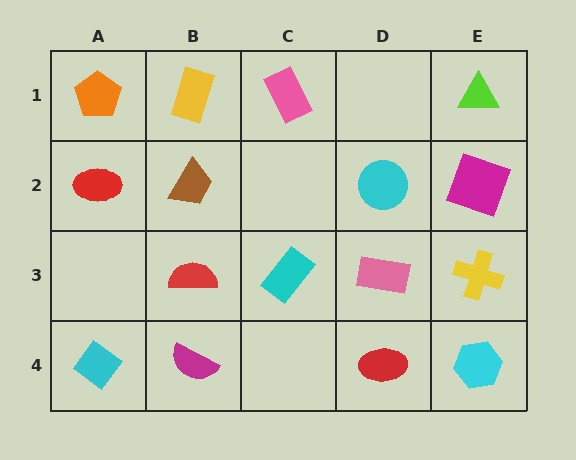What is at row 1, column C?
A pink rectangle.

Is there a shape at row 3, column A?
No, that cell is empty.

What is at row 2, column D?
A cyan circle.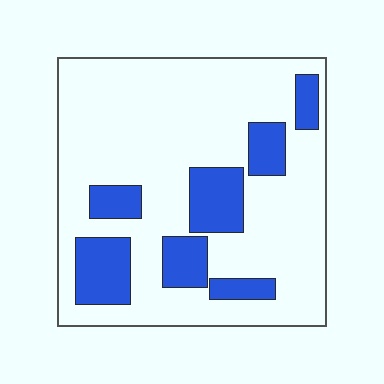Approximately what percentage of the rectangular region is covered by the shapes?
Approximately 25%.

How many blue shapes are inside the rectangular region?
7.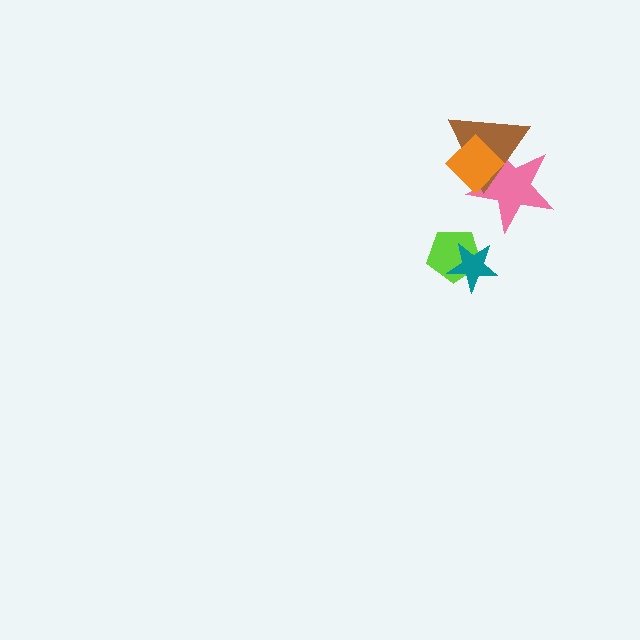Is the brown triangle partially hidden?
Yes, it is partially covered by another shape.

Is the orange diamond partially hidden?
No, no other shape covers it.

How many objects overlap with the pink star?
2 objects overlap with the pink star.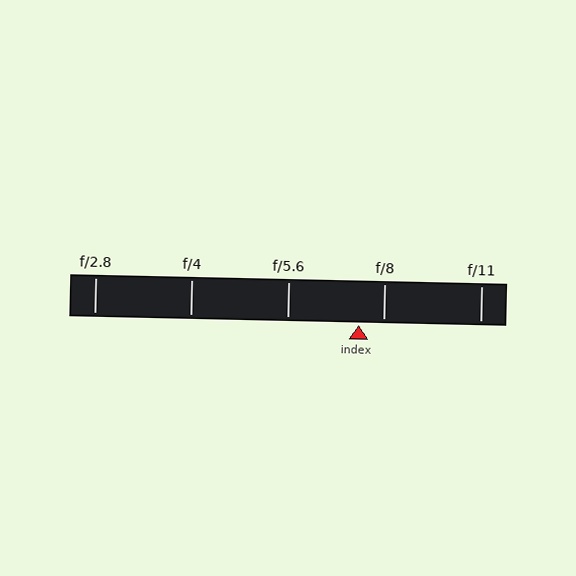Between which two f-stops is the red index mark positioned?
The index mark is between f/5.6 and f/8.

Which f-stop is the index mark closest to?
The index mark is closest to f/8.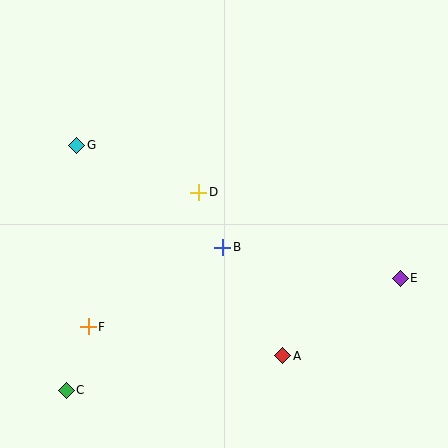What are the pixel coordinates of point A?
Point A is at (283, 356).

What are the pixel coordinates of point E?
Point E is at (400, 278).